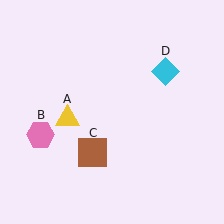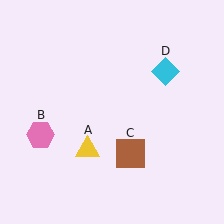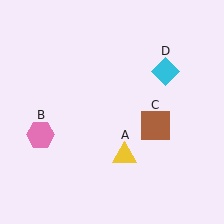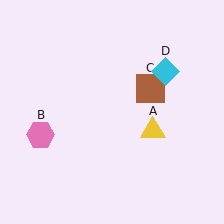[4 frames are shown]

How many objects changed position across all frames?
2 objects changed position: yellow triangle (object A), brown square (object C).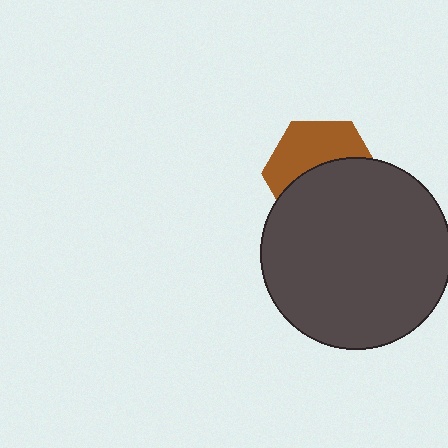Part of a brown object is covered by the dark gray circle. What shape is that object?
It is a hexagon.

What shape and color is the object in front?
The object in front is a dark gray circle.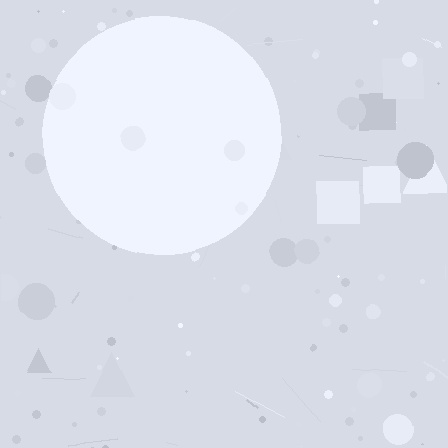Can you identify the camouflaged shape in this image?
The camouflaged shape is a circle.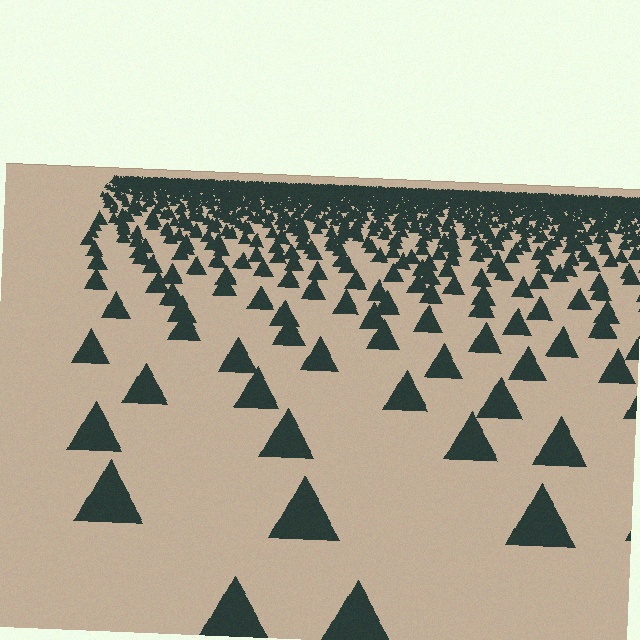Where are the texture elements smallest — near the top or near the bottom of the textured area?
Near the top.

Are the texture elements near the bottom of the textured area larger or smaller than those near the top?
Larger. Near the bottom, elements are closer to the viewer and appear at a bigger on-screen size.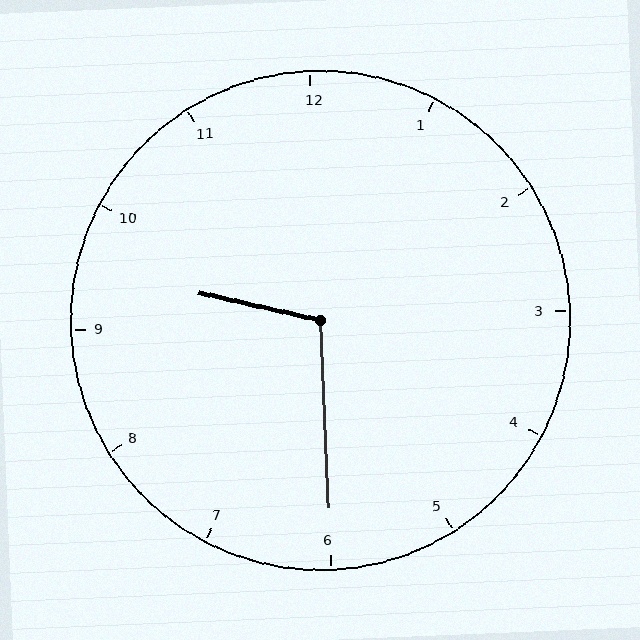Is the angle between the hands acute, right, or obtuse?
It is obtuse.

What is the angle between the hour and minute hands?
Approximately 105 degrees.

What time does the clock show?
9:30.